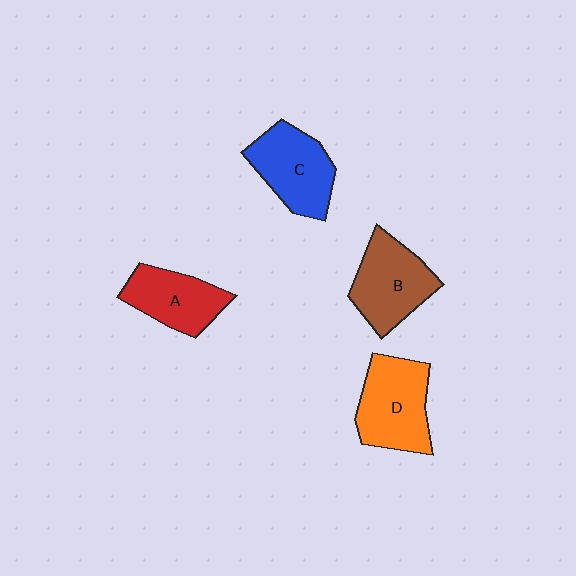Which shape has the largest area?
Shape D (orange).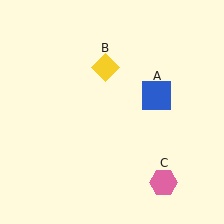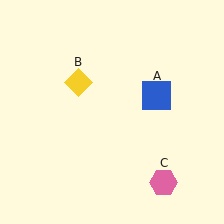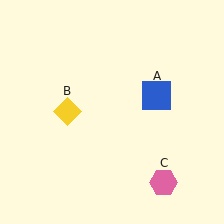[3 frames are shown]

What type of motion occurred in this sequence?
The yellow diamond (object B) rotated counterclockwise around the center of the scene.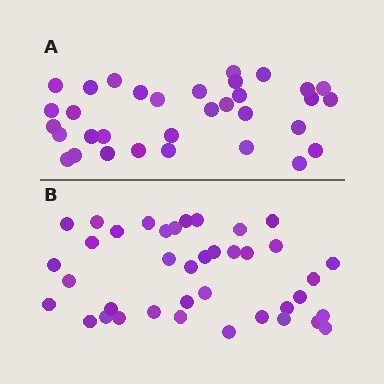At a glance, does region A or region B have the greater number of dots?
Region B (the bottom region) has more dots.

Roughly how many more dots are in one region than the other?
Region B has about 6 more dots than region A.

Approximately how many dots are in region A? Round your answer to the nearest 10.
About 30 dots. (The exact count is 33, which rounds to 30.)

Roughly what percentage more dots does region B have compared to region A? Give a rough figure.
About 20% more.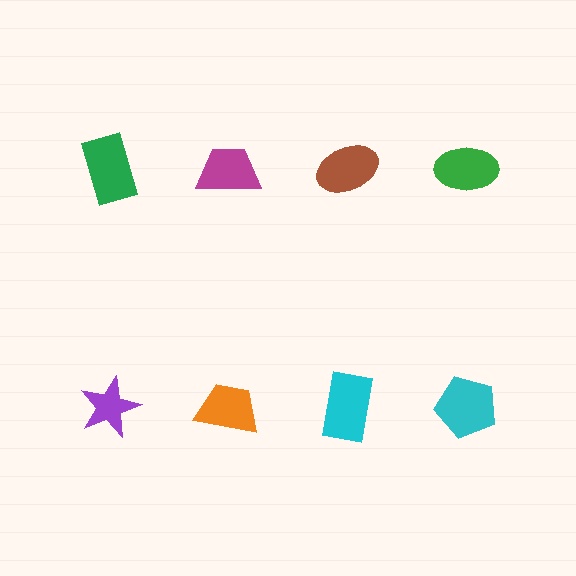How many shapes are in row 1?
4 shapes.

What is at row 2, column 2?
An orange trapezoid.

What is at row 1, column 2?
A magenta trapezoid.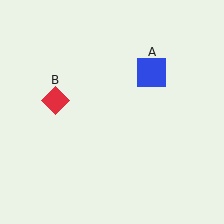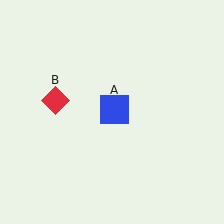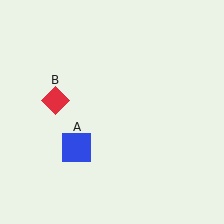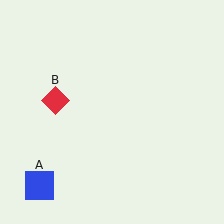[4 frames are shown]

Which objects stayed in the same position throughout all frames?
Red diamond (object B) remained stationary.